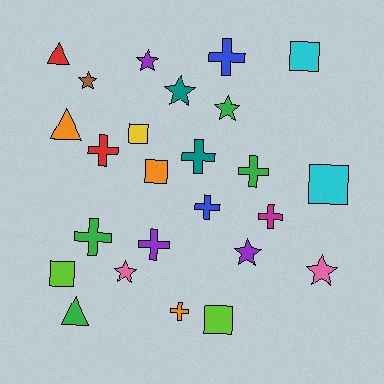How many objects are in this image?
There are 25 objects.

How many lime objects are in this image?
There are 2 lime objects.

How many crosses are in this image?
There are 9 crosses.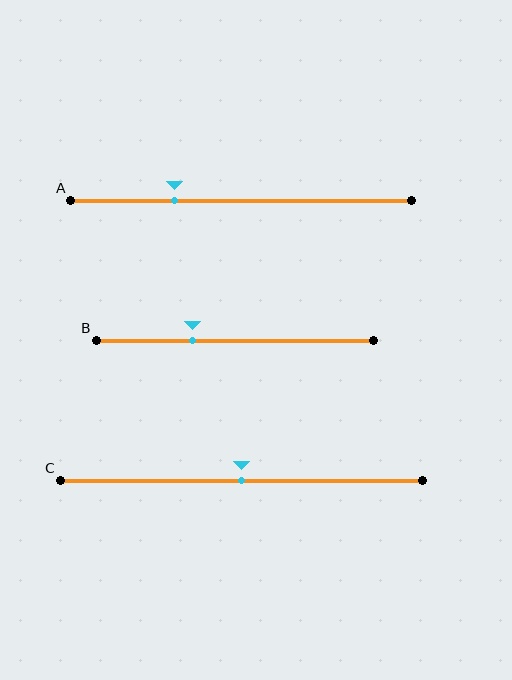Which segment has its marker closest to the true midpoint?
Segment C has its marker closest to the true midpoint.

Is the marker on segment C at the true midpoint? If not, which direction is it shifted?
Yes, the marker on segment C is at the true midpoint.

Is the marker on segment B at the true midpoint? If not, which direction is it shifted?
No, the marker on segment B is shifted to the left by about 15% of the segment length.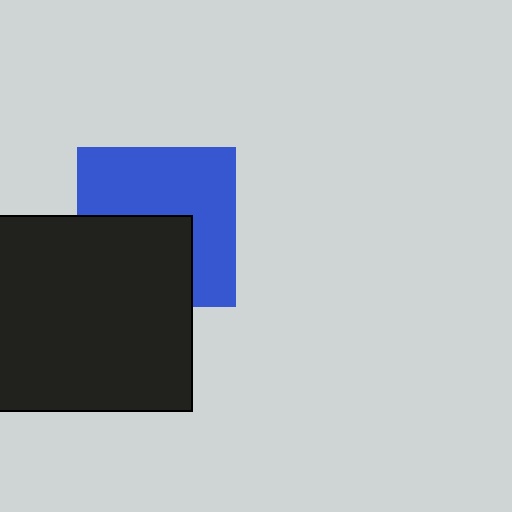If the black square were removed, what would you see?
You would see the complete blue square.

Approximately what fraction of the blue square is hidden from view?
Roughly 42% of the blue square is hidden behind the black square.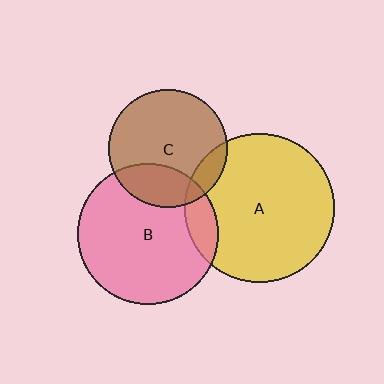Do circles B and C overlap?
Yes.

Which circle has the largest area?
Circle A (yellow).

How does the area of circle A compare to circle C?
Approximately 1.6 times.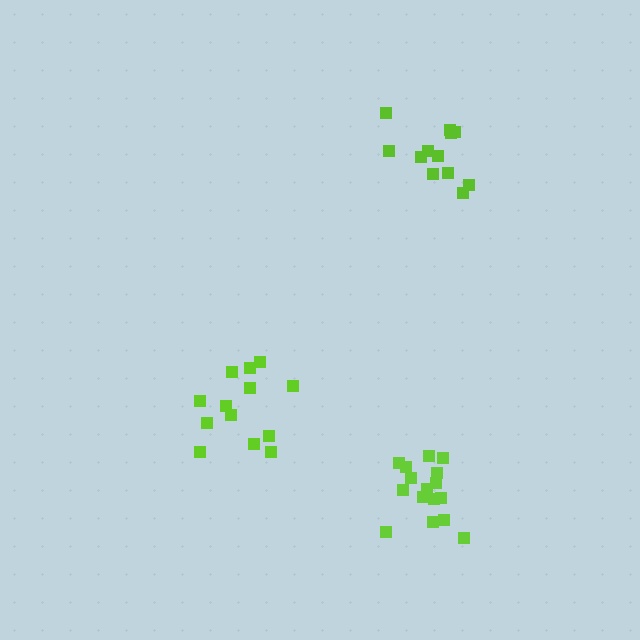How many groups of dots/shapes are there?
There are 3 groups.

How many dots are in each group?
Group 1: 12 dots, Group 2: 17 dots, Group 3: 13 dots (42 total).